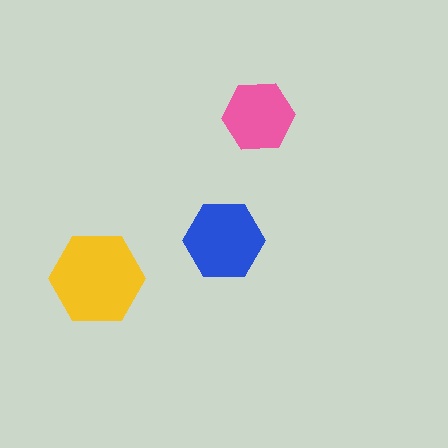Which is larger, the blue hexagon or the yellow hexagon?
The yellow one.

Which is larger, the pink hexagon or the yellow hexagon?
The yellow one.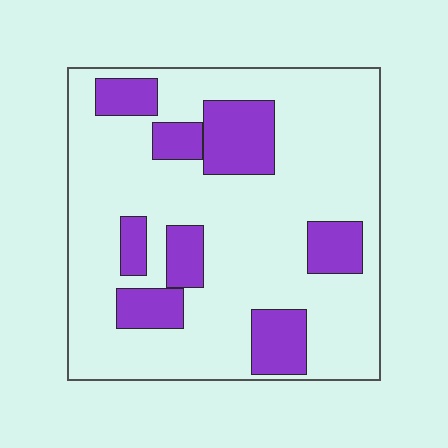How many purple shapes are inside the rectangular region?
8.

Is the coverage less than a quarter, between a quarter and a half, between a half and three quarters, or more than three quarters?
Less than a quarter.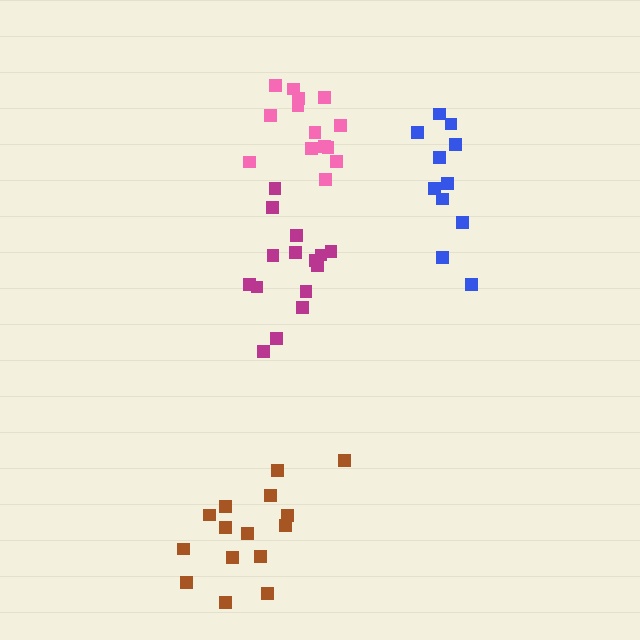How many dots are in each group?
Group 1: 14 dots, Group 2: 15 dots, Group 3: 15 dots, Group 4: 11 dots (55 total).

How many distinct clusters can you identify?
There are 4 distinct clusters.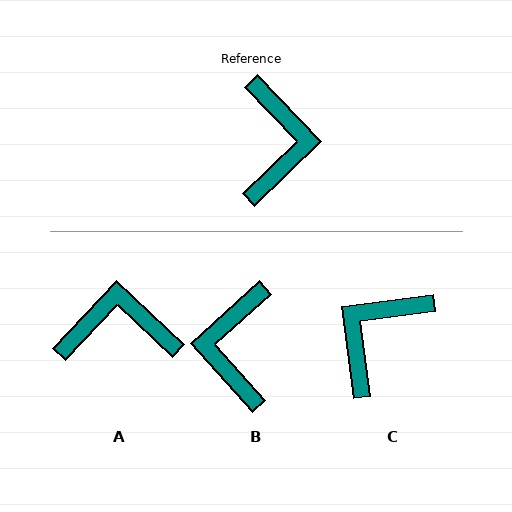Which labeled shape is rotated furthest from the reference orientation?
B, about 178 degrees away.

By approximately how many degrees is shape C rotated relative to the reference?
Approximately 144 degrees counter-clockwise.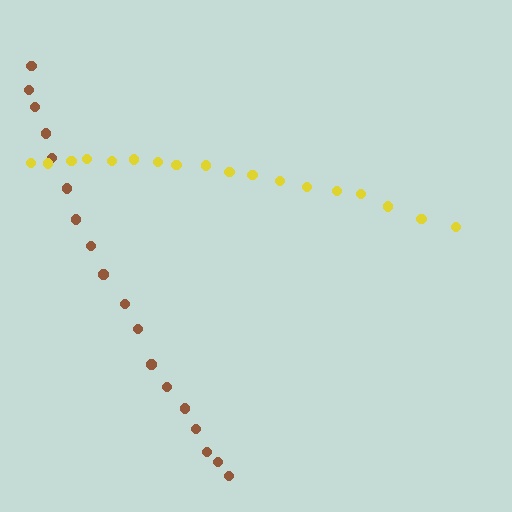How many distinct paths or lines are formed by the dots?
There are 2 distinct paths.